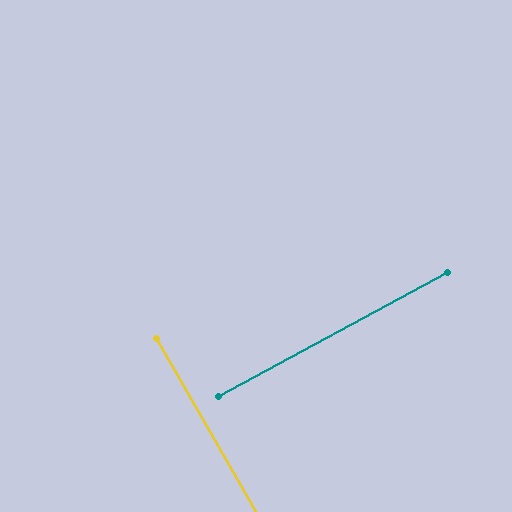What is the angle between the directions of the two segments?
Approximately 89 degrees.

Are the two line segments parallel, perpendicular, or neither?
Perpendicular — they meet at approximately 89°.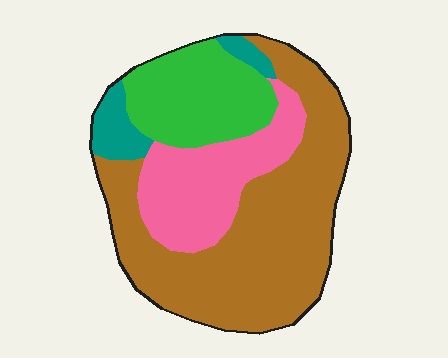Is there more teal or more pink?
Pink.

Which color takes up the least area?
Teal, at roughly 5%.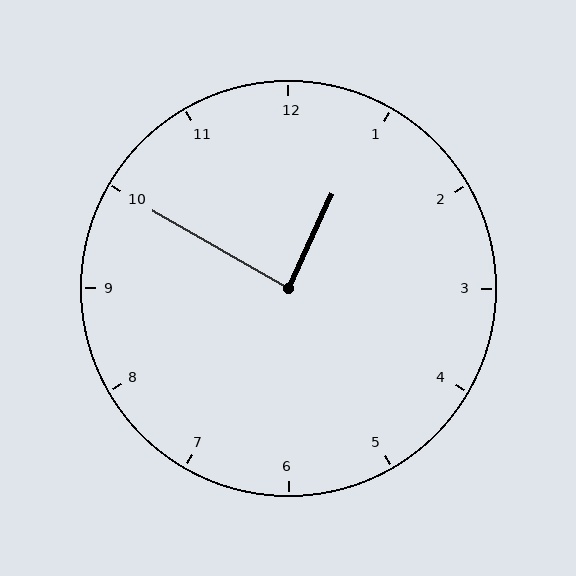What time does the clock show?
12:50.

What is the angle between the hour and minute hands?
Approximately 85 degrees.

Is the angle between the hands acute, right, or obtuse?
It is right.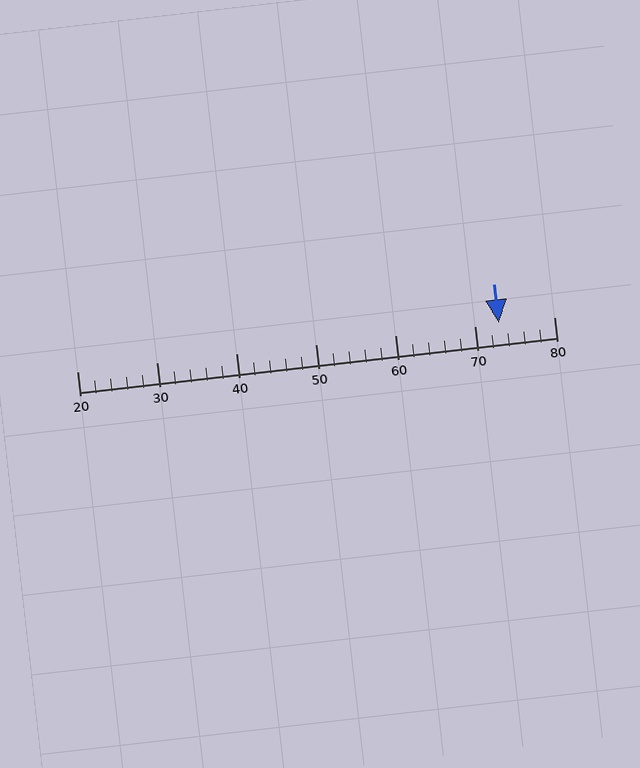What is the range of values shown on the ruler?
The ruler shows values from 20 to 80.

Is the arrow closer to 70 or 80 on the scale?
The arrow is closer to 70.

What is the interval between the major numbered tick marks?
The major tick marks are spaced 10 units apart.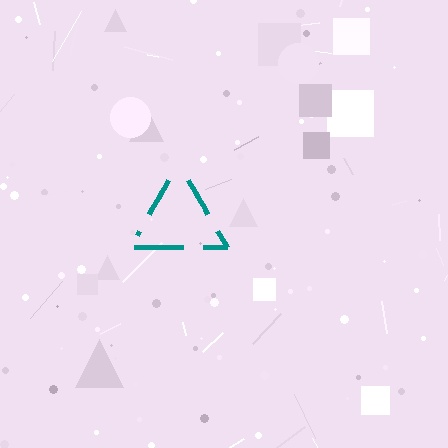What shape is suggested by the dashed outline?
The dashed outline suggests a triangle.